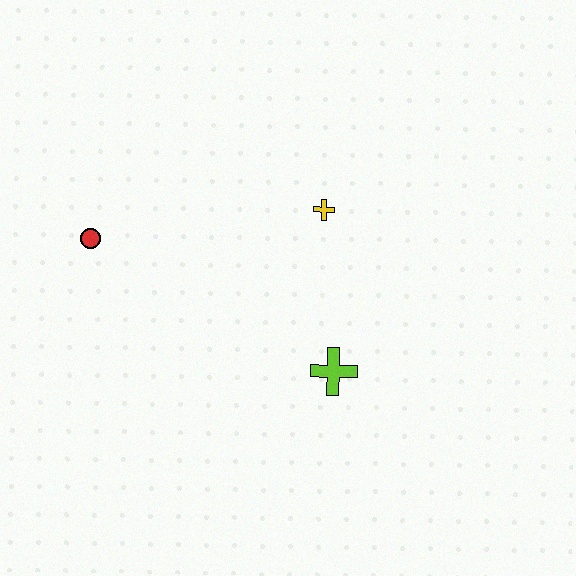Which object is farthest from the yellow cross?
The red circle is farthest from the yellow cross.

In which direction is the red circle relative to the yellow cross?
The red circle is to the left of the yellow cross.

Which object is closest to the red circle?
The yellow cross is closest to the red circle.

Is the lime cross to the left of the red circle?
No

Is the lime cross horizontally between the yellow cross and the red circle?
No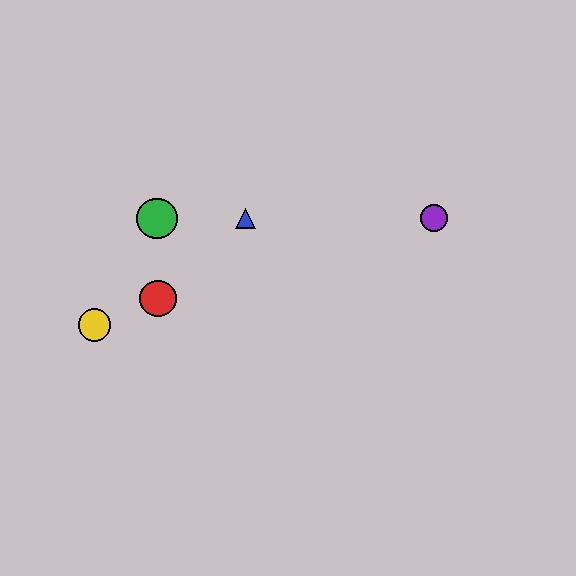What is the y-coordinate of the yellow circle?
The yellow circle is at y≈325.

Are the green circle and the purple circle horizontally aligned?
Yes, both are at y≈218.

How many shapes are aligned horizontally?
3 shapes (the blue triangle, the green circle, the purple circle) are aligned horizontally.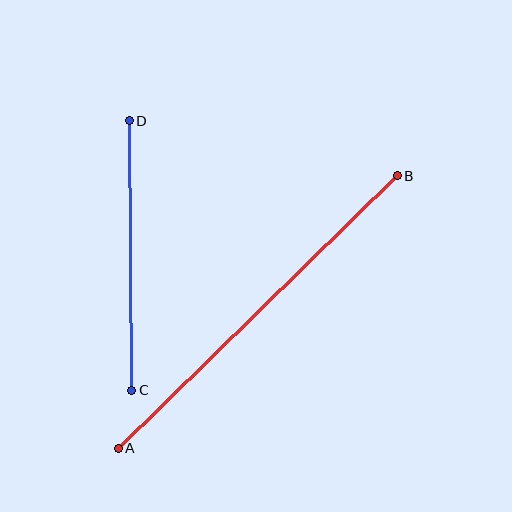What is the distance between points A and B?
The distance is approximately 390 pixels.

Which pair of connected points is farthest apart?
Points A and B are farthest apart.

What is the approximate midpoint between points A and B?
The midpoint is at approximately (258, 312) pixels.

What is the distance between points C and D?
The distance is approximately 270 pixels.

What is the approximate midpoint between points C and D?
The midpoint is at approximately (130, 255) pixels.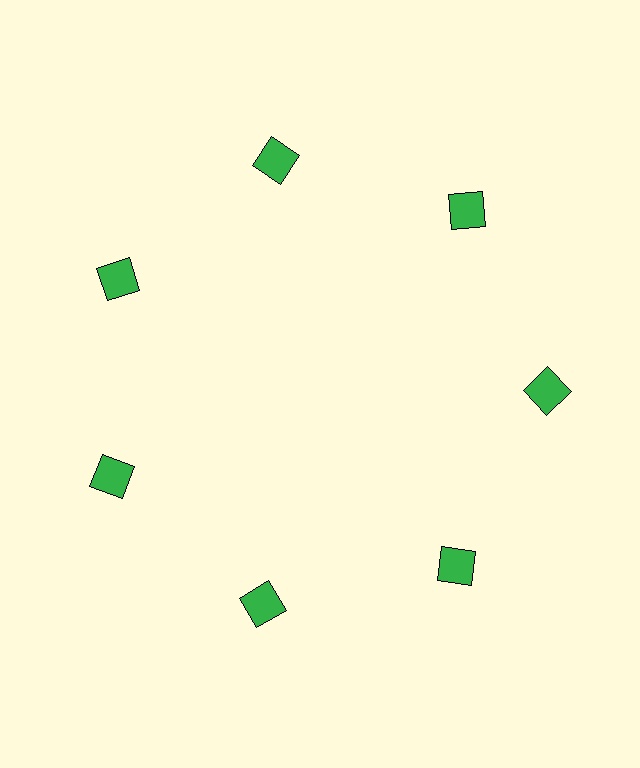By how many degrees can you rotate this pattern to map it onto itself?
The pattern maps onto itself every 51 degrees of rotation.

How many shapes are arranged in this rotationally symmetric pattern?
There are 7 shapes, arranged in 7 groups of 1.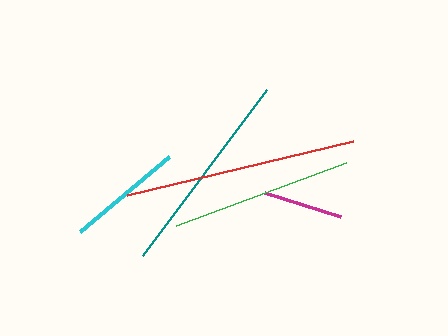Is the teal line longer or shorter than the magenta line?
The teal line is longer than the magenta line.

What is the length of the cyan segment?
The cyan segment is approximately 116 pixels long.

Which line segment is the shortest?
The magenta line is the shortest at approximately 80 pixels.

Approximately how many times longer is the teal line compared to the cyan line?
The teal line is approximately 1.8 times the length of the cyan line.